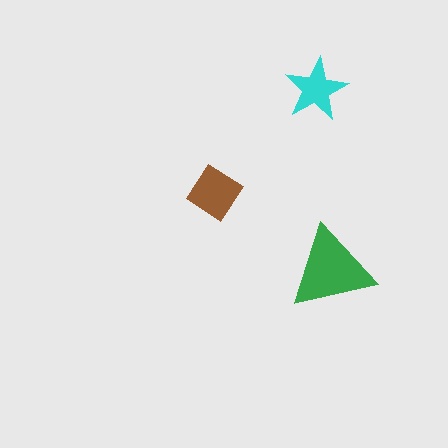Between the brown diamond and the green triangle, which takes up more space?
The green triangle.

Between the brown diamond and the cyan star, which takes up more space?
The brown diamond.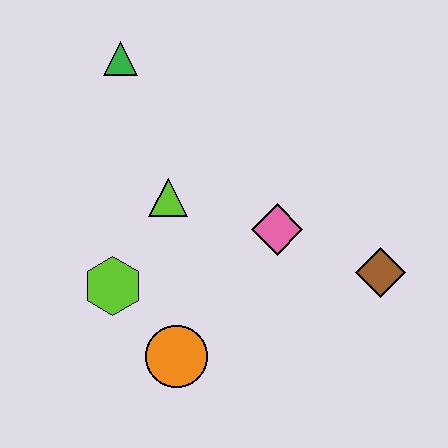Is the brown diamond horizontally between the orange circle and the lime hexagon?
No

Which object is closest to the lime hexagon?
The orange circle is closest to the lime hexagon.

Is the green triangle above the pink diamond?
Yes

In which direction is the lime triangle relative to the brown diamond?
The lime triangle is to the left of the brown diamond.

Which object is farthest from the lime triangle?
The brown diamond is farthest from the lime triangle.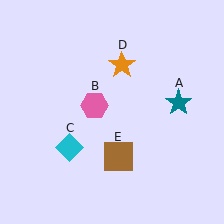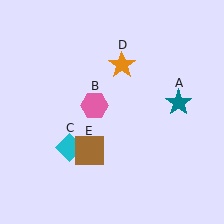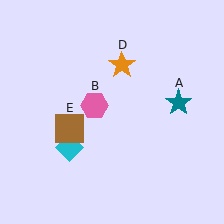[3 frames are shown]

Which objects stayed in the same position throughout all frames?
Teal star (object A) and pink hexagon (object B) and cyan diamond (object C) and orange star (object D) remained stationary.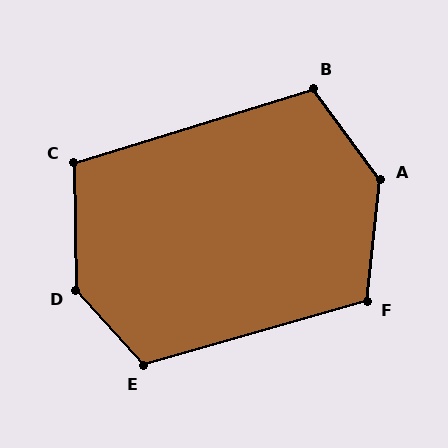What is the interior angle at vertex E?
Approximately 116 degrees (obtuse).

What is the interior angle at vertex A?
Approximately 138 degrees (obtuse).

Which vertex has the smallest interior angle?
C, at approximately 106 degrees.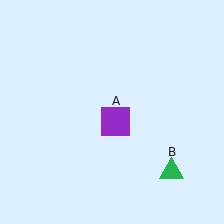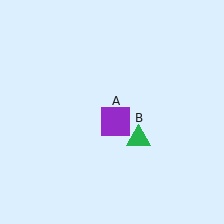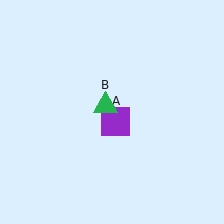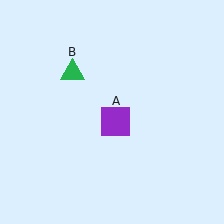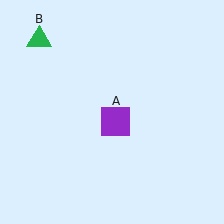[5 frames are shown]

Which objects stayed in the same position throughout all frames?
Purple square (object A) remained stationary.